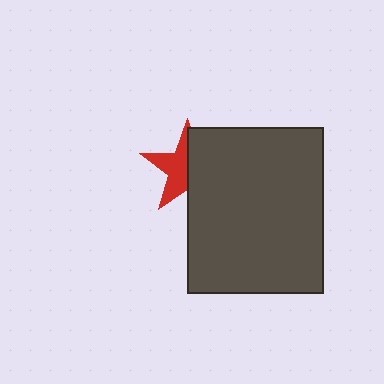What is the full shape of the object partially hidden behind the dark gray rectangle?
The partially hidden object is a red star.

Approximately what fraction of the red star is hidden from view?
Roughly 49% of the red star is hidden behind the dark gray rectangle.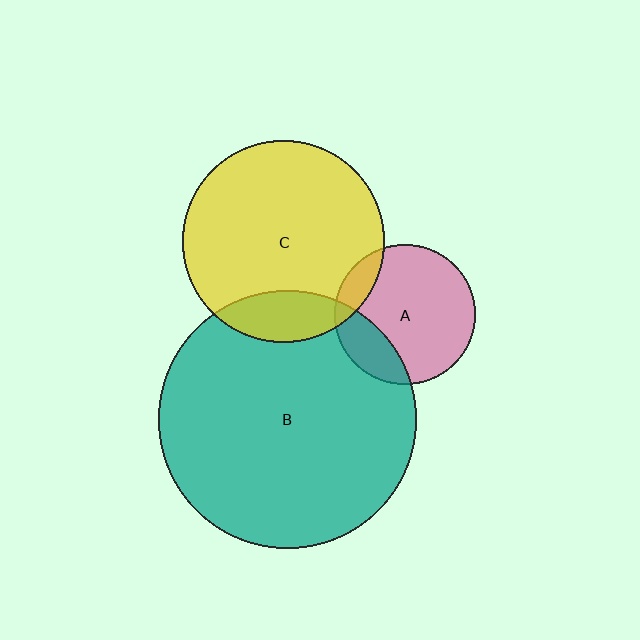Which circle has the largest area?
Circle B (teal).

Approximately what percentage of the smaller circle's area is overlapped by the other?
Approximately 20%.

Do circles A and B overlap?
Yes.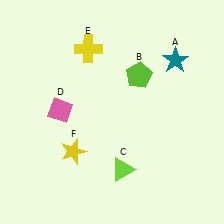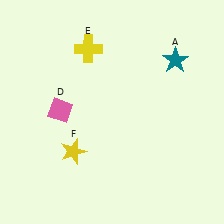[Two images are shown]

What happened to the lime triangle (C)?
The lime triangle (C) was removed in Image 2. It was in the bottom-right area of Image 1.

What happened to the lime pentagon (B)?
The lime pentagon (B) was removed in Image 2. It was in the top-right area of Image 1.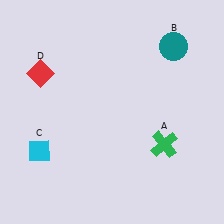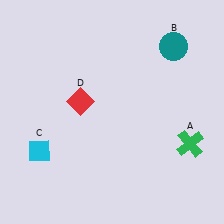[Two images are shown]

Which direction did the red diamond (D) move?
The red diamond (D) moved right.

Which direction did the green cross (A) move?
The green cross (A) moved right.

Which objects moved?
The objects that moved are: the green cross (A), the red diamond (D).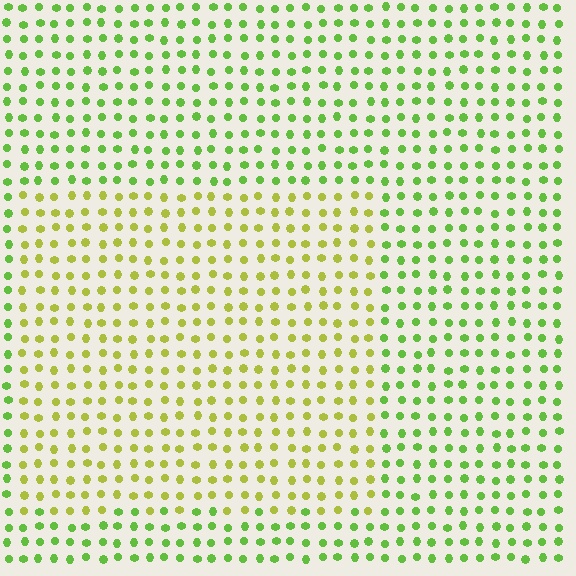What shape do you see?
I see a rectangle.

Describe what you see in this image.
The image is filled with small lime elements in a uniform arrangement. A rectangle-shaped region is visible where the elements are tinted to a slightly different hue, forming a subtle color boundary.